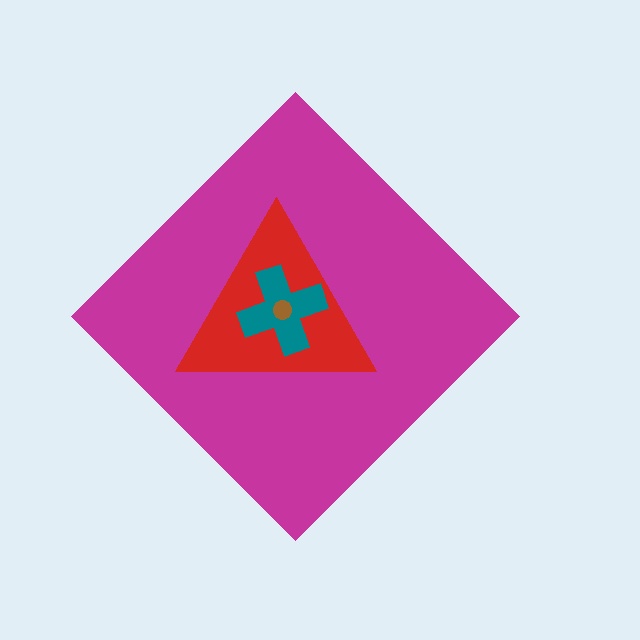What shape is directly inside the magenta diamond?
The red triangle.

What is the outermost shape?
The magenta diamond.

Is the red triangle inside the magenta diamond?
Yes.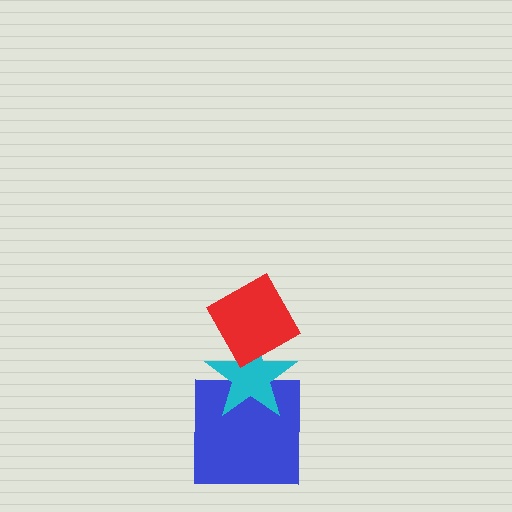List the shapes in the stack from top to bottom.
From top to bottom: the red diamond, the cyan star, the blue square.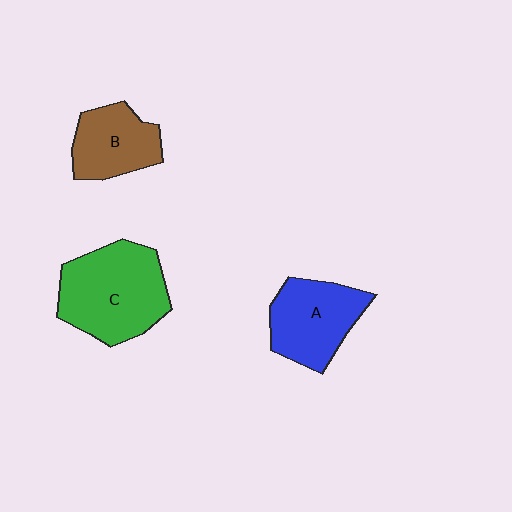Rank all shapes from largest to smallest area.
From largest to smallest: C (green), A (blue), B (brown).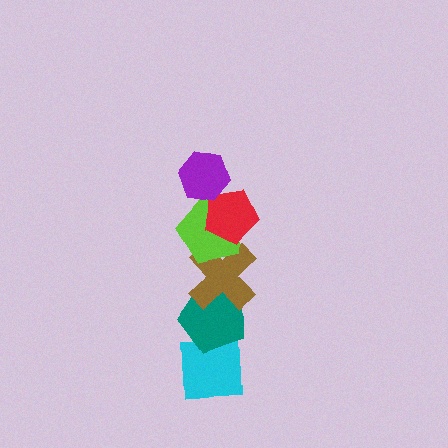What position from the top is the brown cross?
The brown cross is 4th from the top.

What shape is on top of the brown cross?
The lime pentagon is on top of the brown cross.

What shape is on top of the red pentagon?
The purple hexagon is on top of the red pentagon.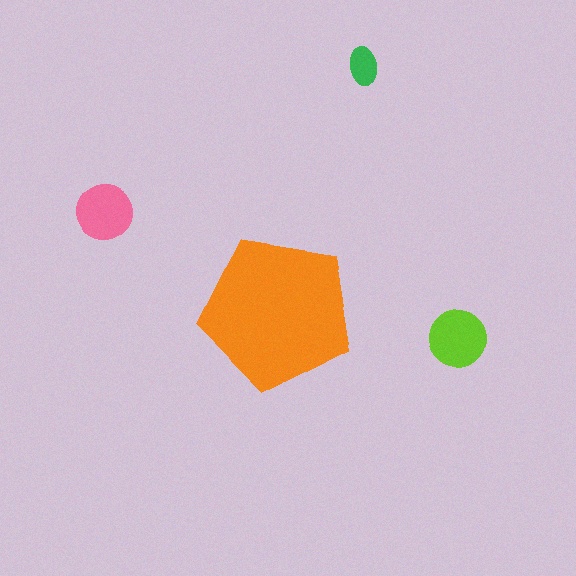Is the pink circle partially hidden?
No, the pink circle is fully visible.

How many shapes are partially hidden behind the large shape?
0 shapes are partially hidden.